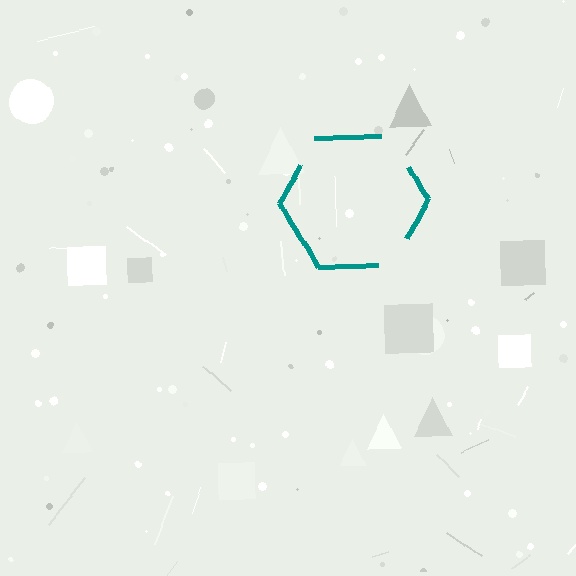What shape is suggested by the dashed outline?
The dashed outline suggests a hexagon.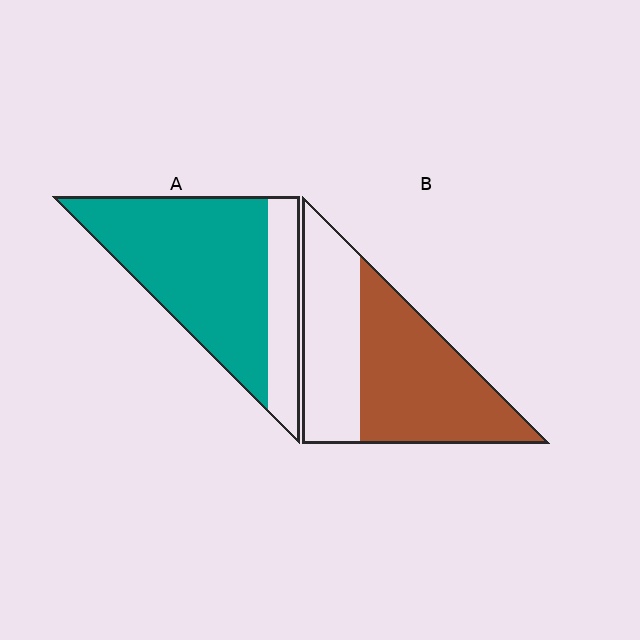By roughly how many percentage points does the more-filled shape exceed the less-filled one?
By roughly 15 percentage points (A over B).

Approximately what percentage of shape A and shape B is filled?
A is approximately 75% and B is approximately 60%.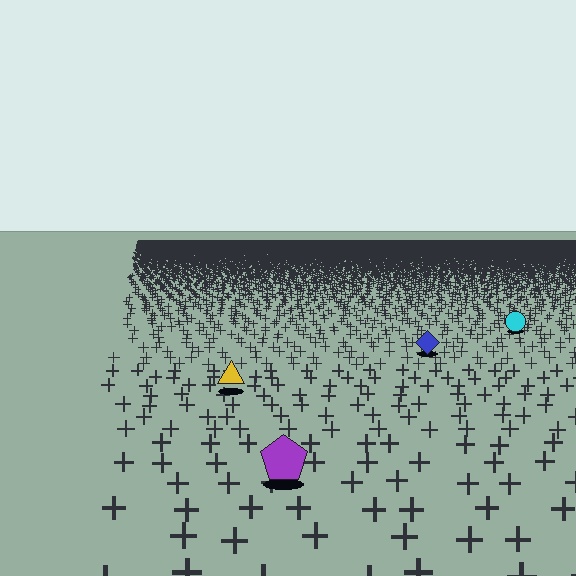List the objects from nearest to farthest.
From nearest to farthest: the purple pentagon, the yellow triangle, the blue diamond, the cyan circle.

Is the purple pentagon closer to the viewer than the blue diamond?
Yes. The purple pentagon is closer — you can tell from the texture gradient: the ground texture is coarser near it.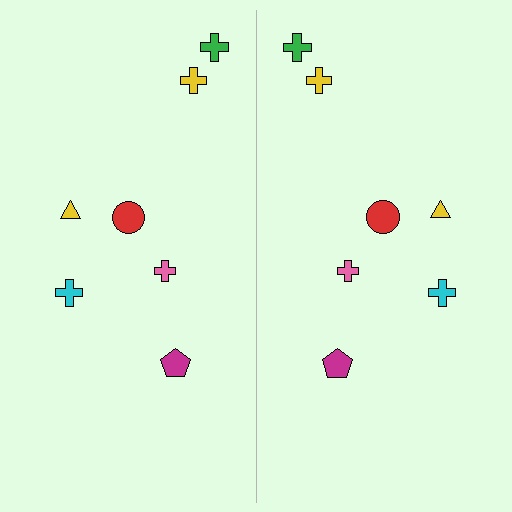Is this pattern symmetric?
Yes, this pattern has bilateral (reflection) symmetry.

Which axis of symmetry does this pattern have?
The pattern has a vertical axis of symmetry running through the center of the image.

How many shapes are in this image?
There are 14 shapes in this image.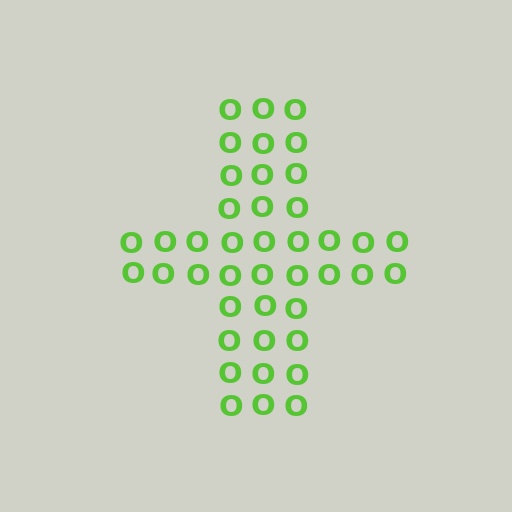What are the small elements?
The small elements are letter O's.